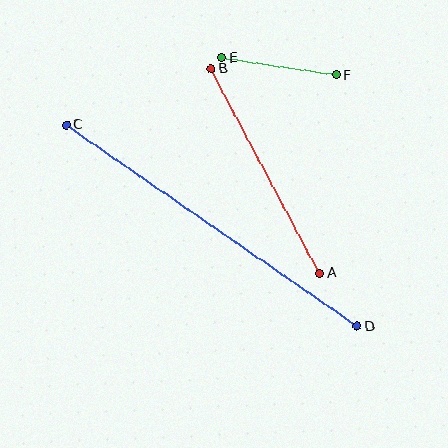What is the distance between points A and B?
The distance is approximately 232 pixels.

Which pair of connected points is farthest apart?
Points C and D are farthest apart.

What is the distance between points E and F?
The distance is approximately 116 pixels.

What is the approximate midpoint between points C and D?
The midpoint is at approximately (211, 226) pixels.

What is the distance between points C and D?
The distance is approximately 354 pixels.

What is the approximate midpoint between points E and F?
The midpoint is at approximately (279, 66) pixels.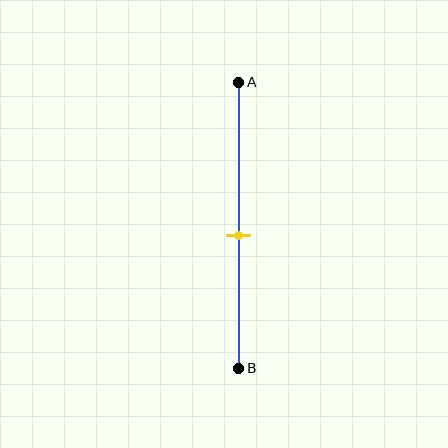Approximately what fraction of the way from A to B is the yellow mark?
The yellow mark is approximately 55% of the way from A to B.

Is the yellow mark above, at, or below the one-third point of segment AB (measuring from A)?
The yellow mark is below the one-third point of segment AB.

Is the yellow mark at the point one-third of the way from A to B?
No, the mark is at about 55% from A, not at the 33% one-third point.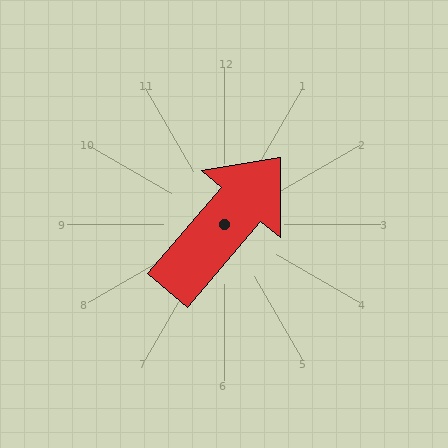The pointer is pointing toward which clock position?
Roughly 1 o'clock.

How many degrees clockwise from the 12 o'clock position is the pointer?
Approximately 40 degrees.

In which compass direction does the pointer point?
Northeast.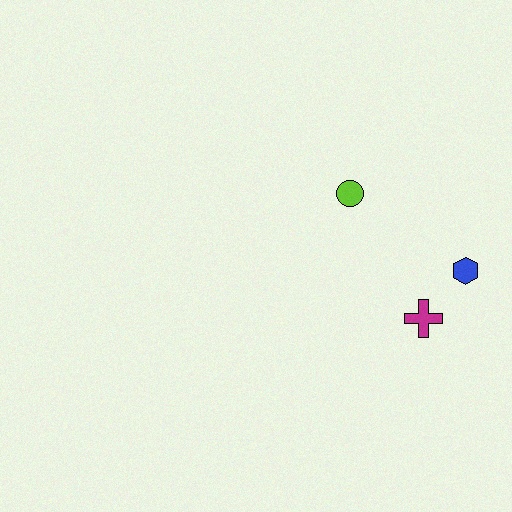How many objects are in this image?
There are 3 objects.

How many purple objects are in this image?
There are no purple objects.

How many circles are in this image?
There is 1 circle.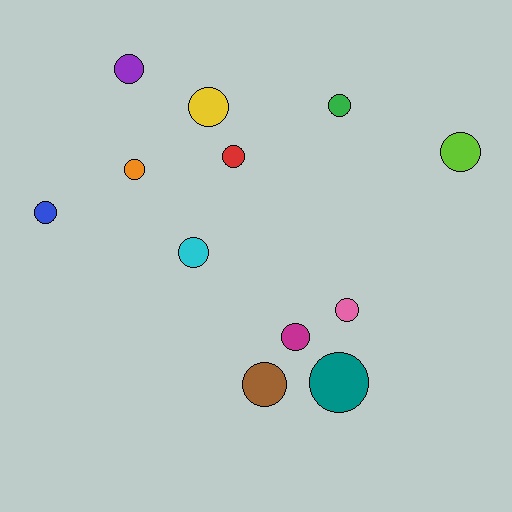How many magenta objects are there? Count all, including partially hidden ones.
There is 1 magenta object.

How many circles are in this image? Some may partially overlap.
There are 12 circles.